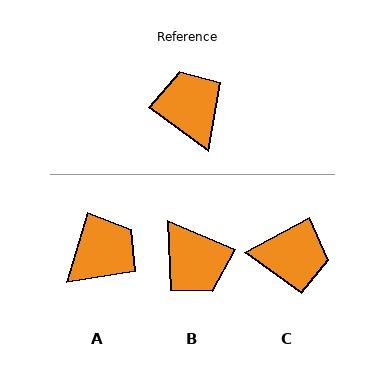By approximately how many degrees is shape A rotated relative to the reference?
Approximately 70 degrees clockwise.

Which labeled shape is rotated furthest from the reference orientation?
B, about 167 degrees away.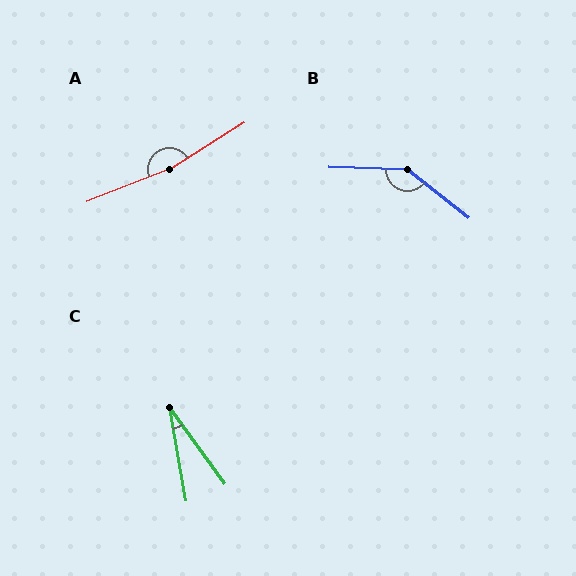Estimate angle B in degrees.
Approximately 143 degrees.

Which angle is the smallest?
C, at approximately 26 degrees.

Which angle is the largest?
A, at approximately 169 degrees.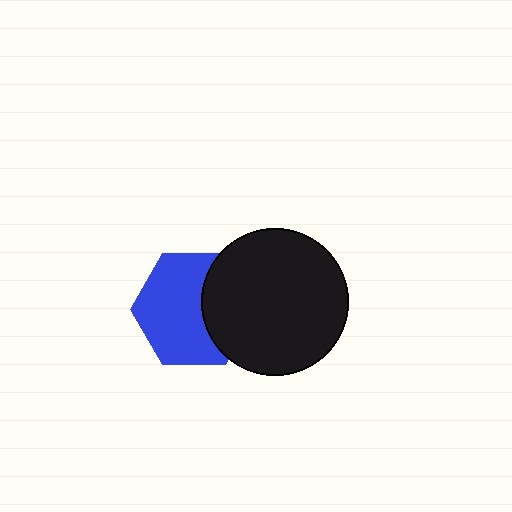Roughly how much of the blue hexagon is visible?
Most of it is visible (roughly 66%).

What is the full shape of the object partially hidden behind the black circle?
The partially hidden object is a blue hexagon.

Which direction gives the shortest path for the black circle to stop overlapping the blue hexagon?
Moving right gives the shortest separation.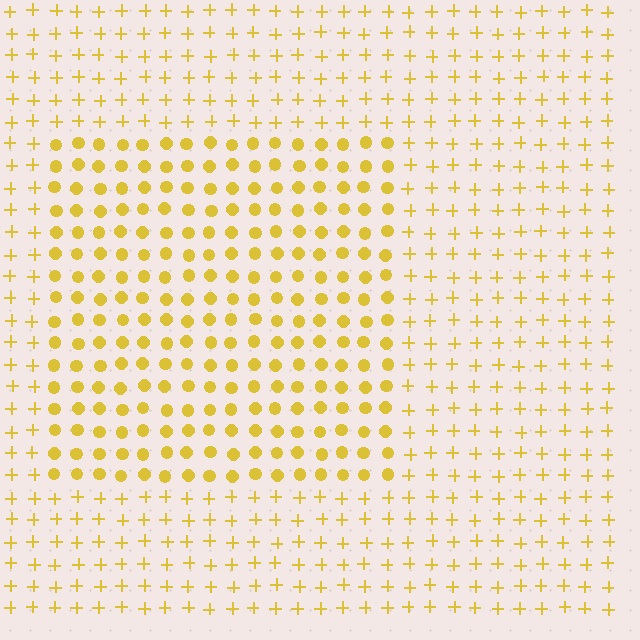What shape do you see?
I see a rectangle.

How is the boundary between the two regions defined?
The boundary is defined by a change in element shape: circles inside vs. plus signs outside. All elements share the same color and spacing.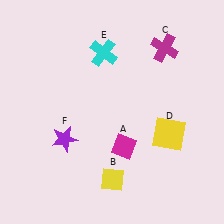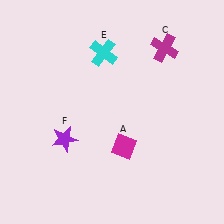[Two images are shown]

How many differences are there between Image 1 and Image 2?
There are 2 differences between the two images.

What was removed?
The yellow square (D), the yellow diamond (B) were removed in Image 2.